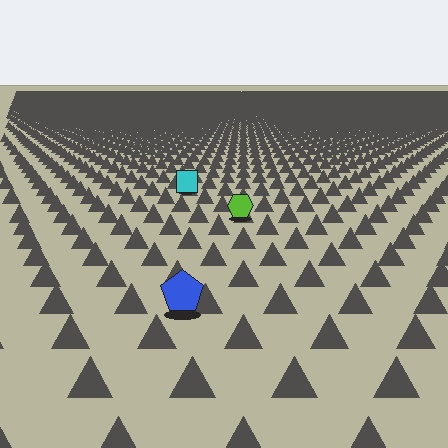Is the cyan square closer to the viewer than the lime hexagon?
No. The lime hexagon is closer — you can tell from the texture gradient: the ground texture is coarser near it.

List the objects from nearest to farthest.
From nearest to farthest: the blue pentagon, the lime hexagon, the cyan square.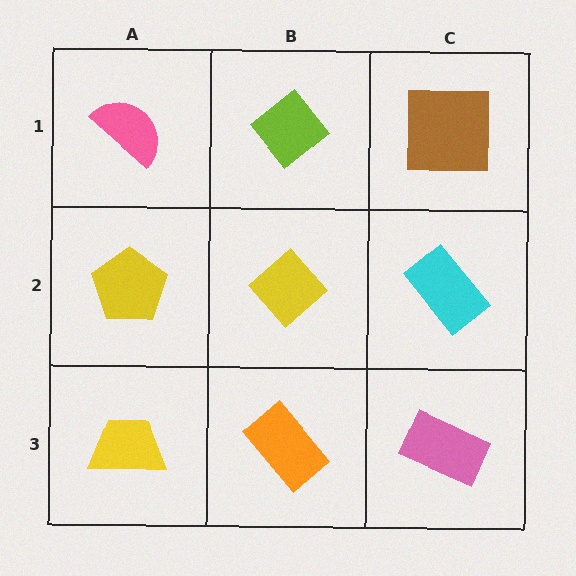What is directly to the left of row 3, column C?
An orange rectangle.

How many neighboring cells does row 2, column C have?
3.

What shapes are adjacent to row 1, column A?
A yellow pentagon (row 2, column A), a lime diamond (row 1, column B).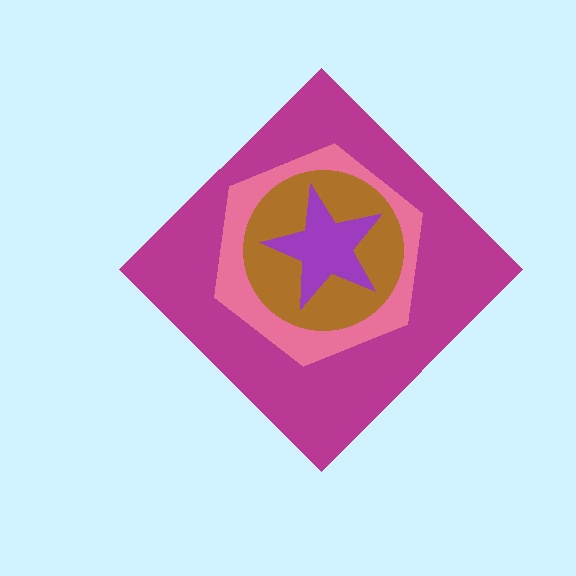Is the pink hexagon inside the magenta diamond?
Yes.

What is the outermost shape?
The magenta diamond.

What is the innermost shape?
The purple star.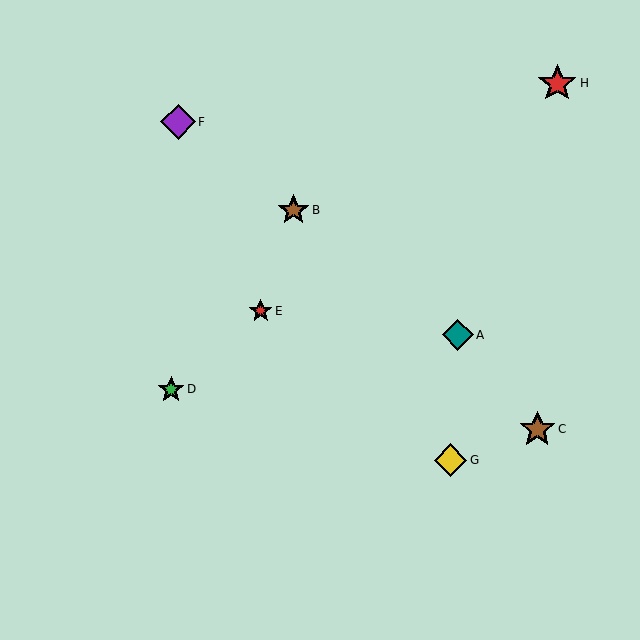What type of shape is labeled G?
Shape G is a yellow diamond.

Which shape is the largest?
The red star (labeled H) is the largest.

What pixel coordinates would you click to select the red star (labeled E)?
Click at (261, 311) to select the red star E.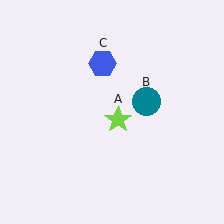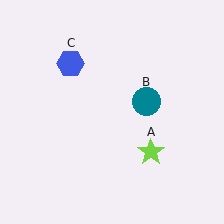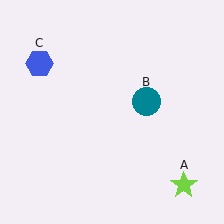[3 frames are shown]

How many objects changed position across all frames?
2 objects changed position: lime star (object A), blue hexagon (object C).